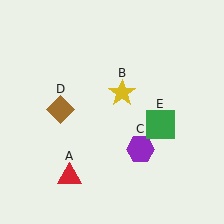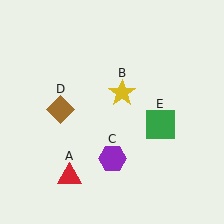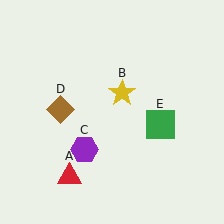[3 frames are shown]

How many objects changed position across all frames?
1 object changed position: purple hexagon (object C).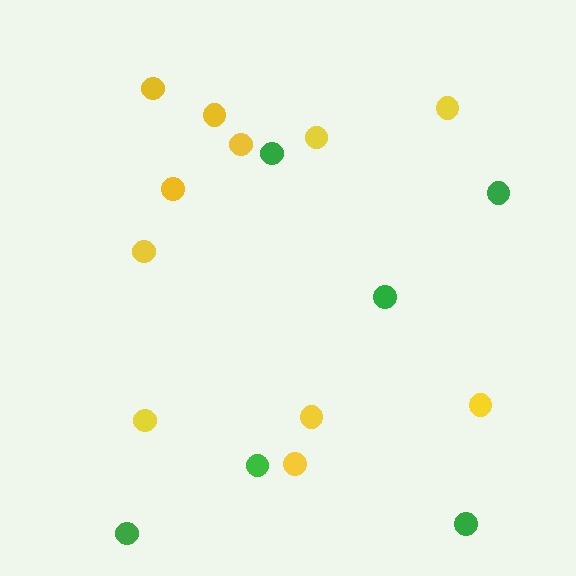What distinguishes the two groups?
There are 2 groups: one group of green circles (6) and one group of yellow circles (11).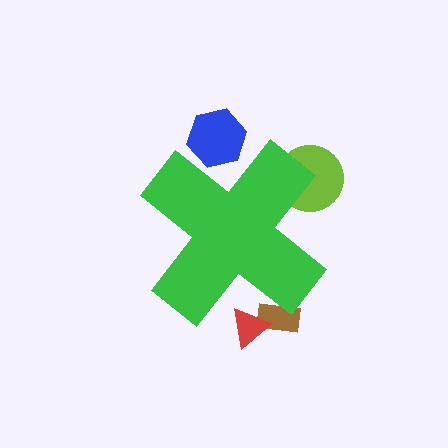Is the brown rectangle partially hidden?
Yes, the brown rectangle is partially hidden behind the green cross.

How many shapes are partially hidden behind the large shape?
4 shapes are partially hidden.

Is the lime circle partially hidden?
Yes, the lime circle is partially hidden behind the green cross.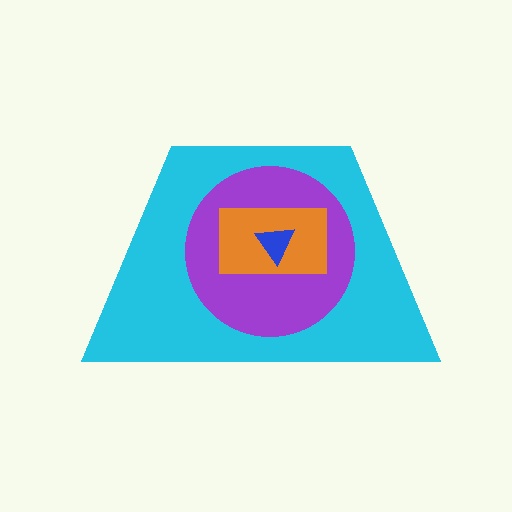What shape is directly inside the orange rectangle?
The blue triangle.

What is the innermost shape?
The blue triangle.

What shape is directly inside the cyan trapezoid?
The purple circle.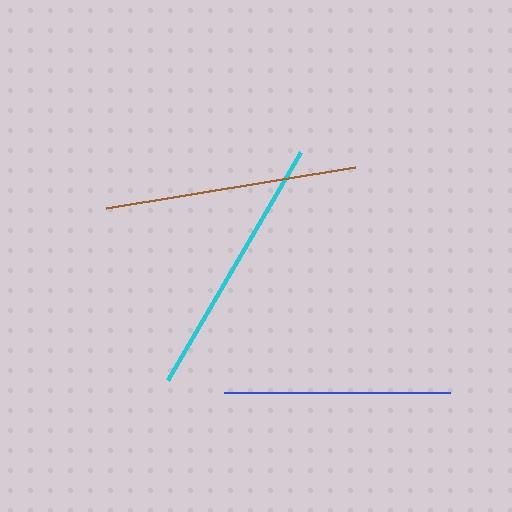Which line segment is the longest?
The cyan line is the longest at approximately 263 pixels.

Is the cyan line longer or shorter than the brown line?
The cyan line is longer than the brown line.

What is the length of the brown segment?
The brown segment is approximately 253 pixels long.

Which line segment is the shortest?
The blue line is the shortest at approximately 226 pixels.